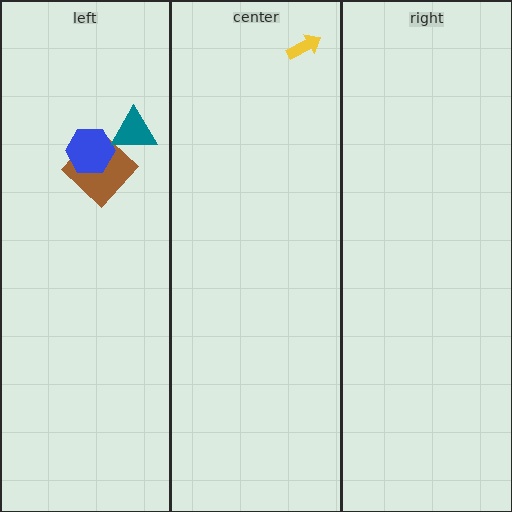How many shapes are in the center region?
1.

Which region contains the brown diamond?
The left region.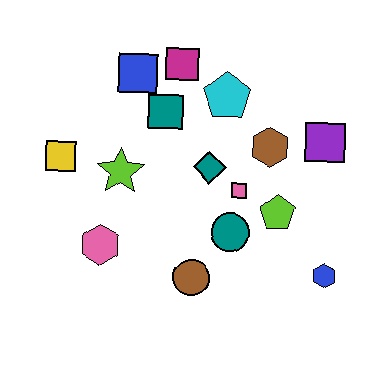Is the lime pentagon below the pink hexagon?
No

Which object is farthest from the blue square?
The blue hexagon is farthest from the blue square.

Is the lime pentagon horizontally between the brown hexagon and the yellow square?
No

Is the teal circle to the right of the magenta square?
Yes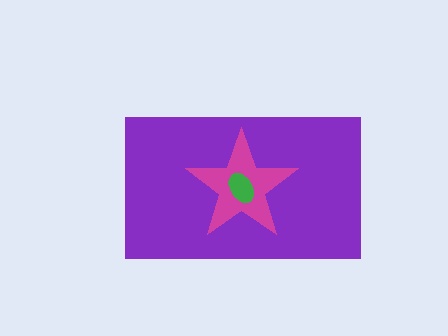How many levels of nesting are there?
3.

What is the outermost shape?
The purple rectangle.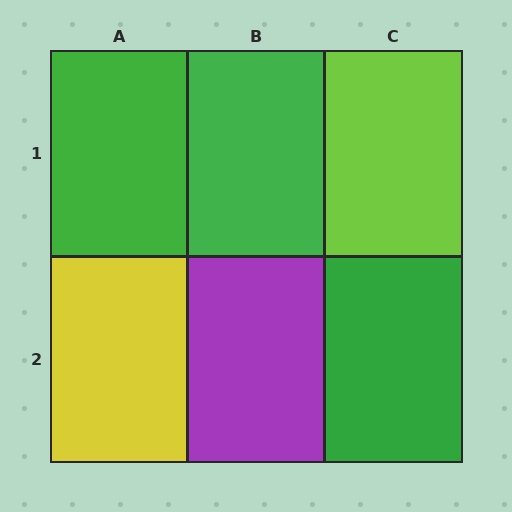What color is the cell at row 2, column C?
Green.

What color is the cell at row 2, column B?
Purple.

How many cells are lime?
1 cell is lime.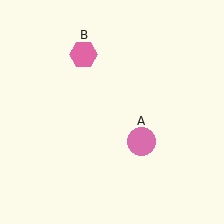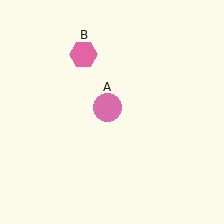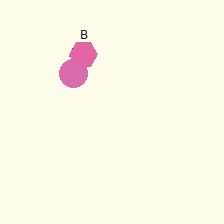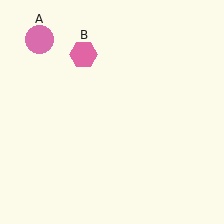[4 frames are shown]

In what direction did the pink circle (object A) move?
The pink circle (object A) moved up and to the left.